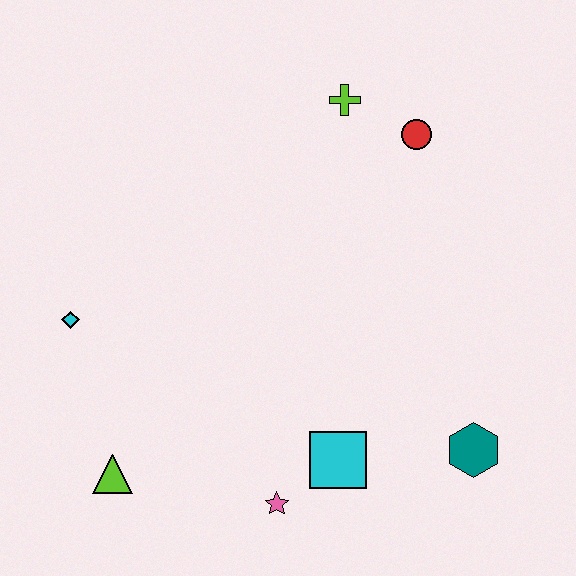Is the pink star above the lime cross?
No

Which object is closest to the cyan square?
The pink star is closest to the cyan square.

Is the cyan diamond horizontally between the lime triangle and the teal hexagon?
No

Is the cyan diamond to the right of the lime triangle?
No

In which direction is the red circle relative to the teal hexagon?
The red circle is above the teal hexagon.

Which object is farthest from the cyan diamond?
The teal hexagon is farthest from the cyan diamond.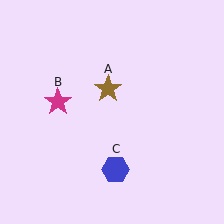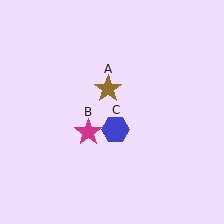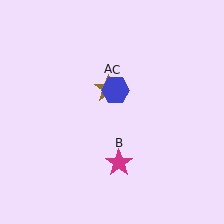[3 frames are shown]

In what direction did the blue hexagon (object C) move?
The blue hexagon (object C) moved up.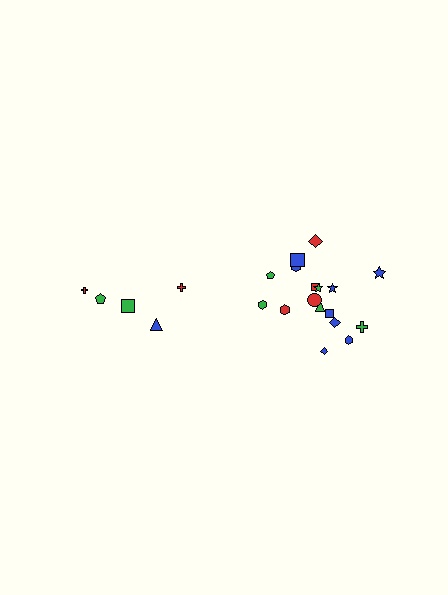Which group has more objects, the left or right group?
The right group.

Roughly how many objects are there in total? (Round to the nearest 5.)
Roughly 25 objects in total.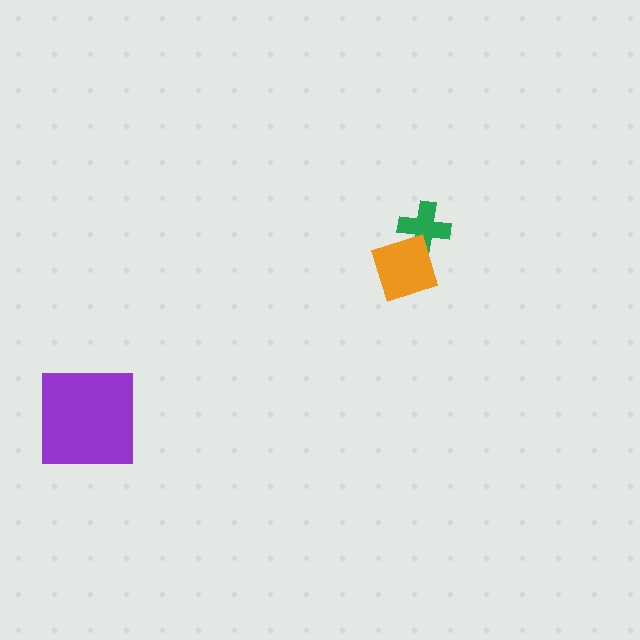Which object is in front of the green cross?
The orange diamond is in front of the green cross.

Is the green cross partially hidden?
Yes, it is partially covered by another shape.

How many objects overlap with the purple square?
0 objects overlap with the purple square.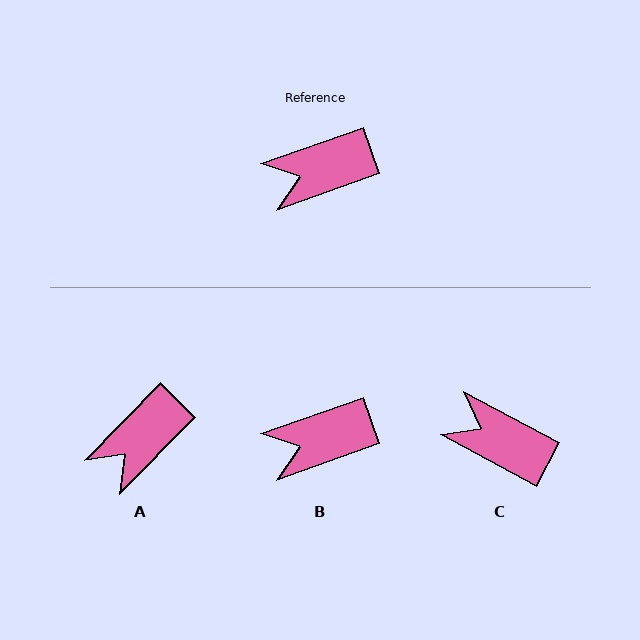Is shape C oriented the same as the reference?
No, it is off by about 48 degrees.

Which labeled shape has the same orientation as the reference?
B.